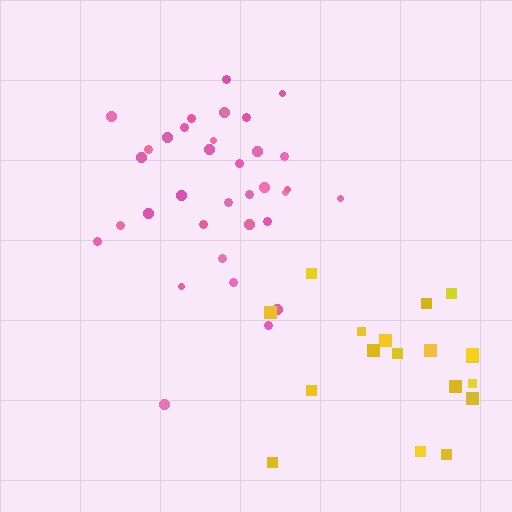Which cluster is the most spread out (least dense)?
Yellow.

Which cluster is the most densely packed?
Pink.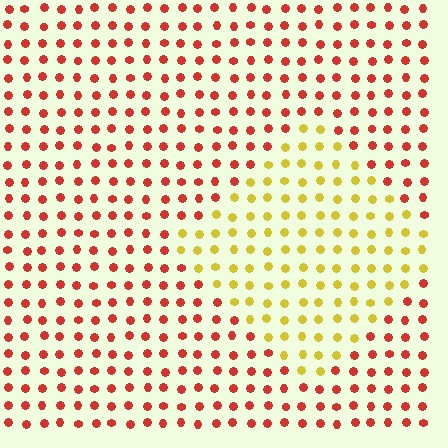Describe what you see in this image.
The image is filled with small red elements in a uniform arrangement. A diamond-shaped region is visible where the elements are tinted to a slightly different hue, forming a subtle color boundary.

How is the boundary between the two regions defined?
The boundary is defined purely by a slight shift in hue (about 54 degrees). Spacing, size, and orientation are identical on both sides.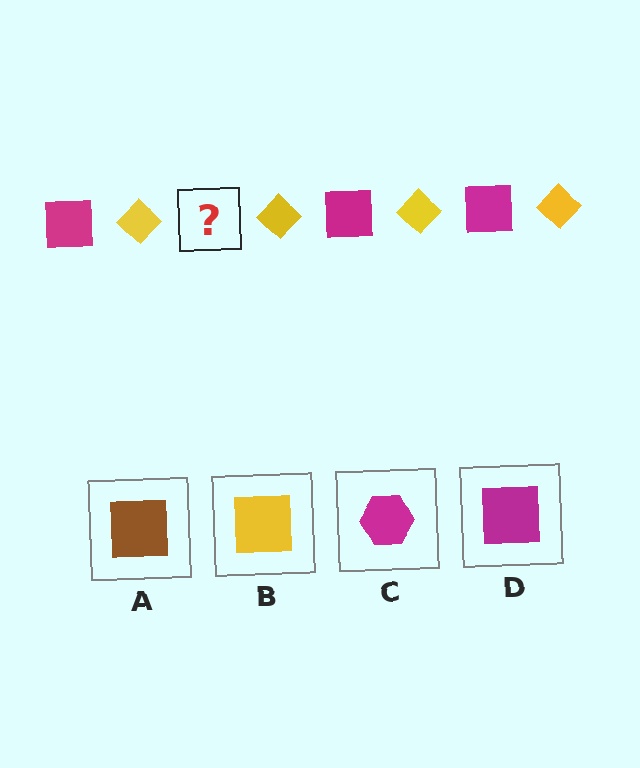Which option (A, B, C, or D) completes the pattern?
D.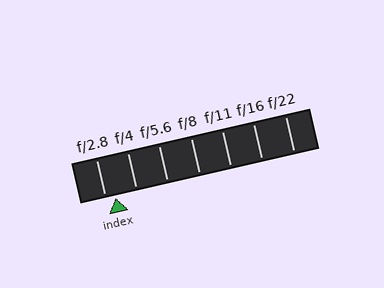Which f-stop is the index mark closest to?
The index mark is closest to f/2.8.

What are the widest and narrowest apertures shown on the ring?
The widest aperture shown is f/2.8 and the narrowest is f/22.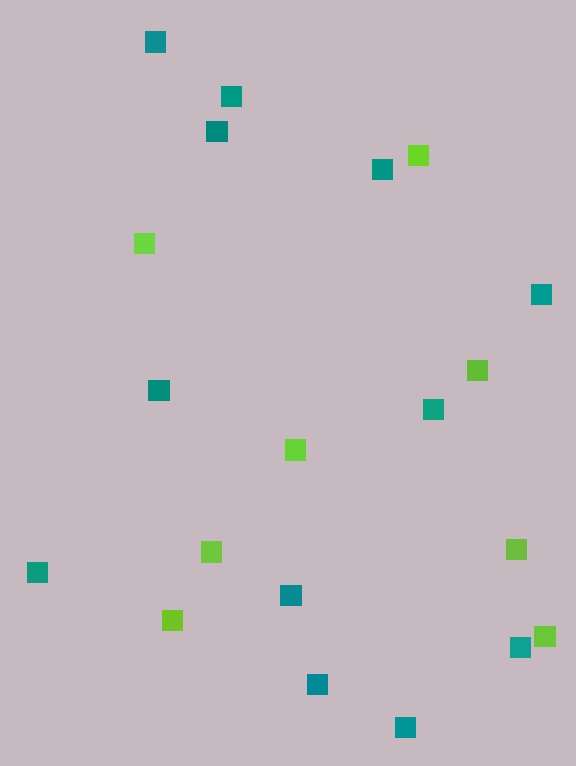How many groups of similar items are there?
There are 2 groups: one group of teal squares (12) and one group of lime squares (8).